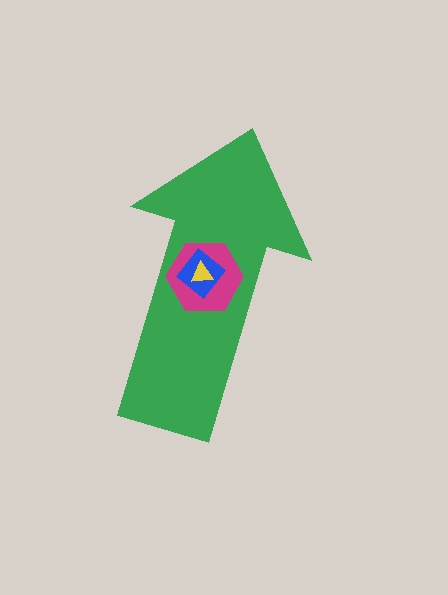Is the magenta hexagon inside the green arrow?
Yes.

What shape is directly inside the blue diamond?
The yellow triangle.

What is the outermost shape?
The green arrow.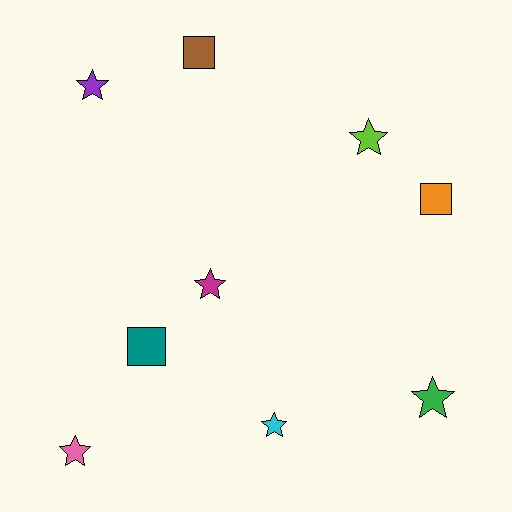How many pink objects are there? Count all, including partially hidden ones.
There is 1 pink object.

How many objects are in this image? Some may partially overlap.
There are 9 objects.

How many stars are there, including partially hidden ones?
There are 6 stars.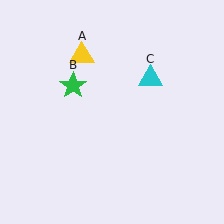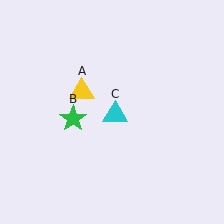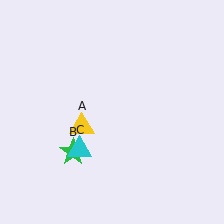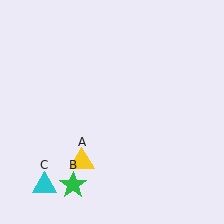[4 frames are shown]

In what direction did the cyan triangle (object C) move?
The cyan triangle (object C) moved down and to the left.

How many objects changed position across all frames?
3 objects changed position: yellow triangle (object A), green star (object B), cyan triangle (object C).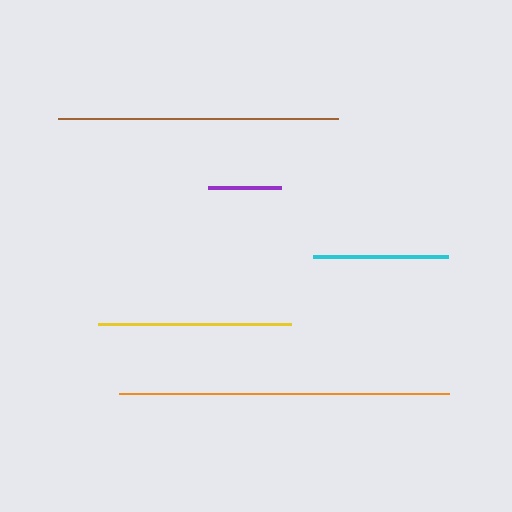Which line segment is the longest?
The orange line is the longest at approximately 330 pixels.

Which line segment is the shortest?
The purple line is the shortest at approximately 73 pixels.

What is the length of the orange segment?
The orange segment is approximately 330 pixels long.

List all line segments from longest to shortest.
From longest to shortest: orange, brown, yellow, cyan, purple.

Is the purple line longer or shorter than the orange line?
The orange line is longer than the purple line.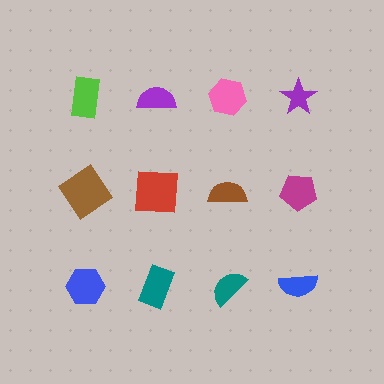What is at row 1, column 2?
A purple semicircle.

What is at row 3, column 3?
A teal semicircle.